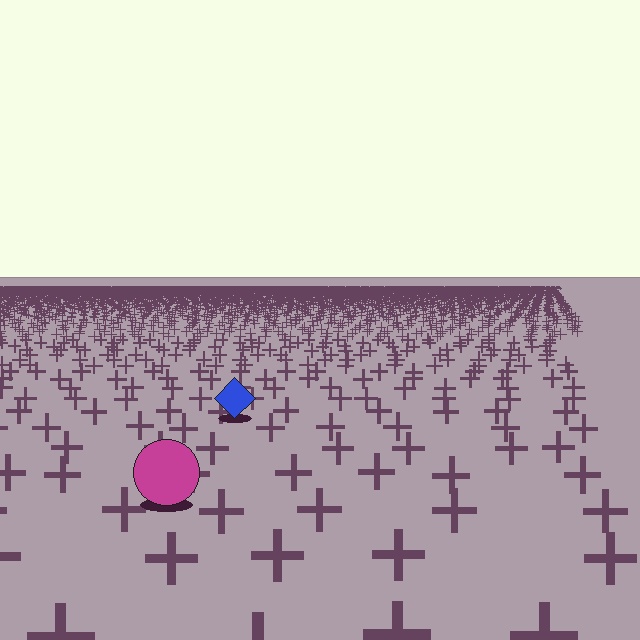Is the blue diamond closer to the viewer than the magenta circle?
No. The magenta circle is closer — you can tell from the texture gradient: the ground texture is coarser near it.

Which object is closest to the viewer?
The magenta circle is closest. The texture marks near it are larger and more spread out.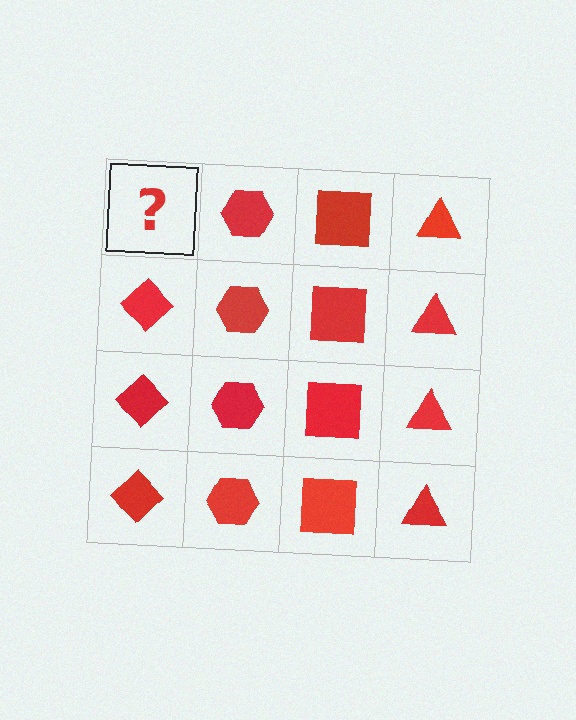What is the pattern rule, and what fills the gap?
The rule is that each column has a consistent shape. The gap should be filled with a red diamond.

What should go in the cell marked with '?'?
The missing cell should contain a red diamond.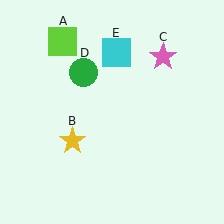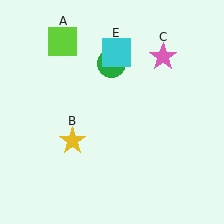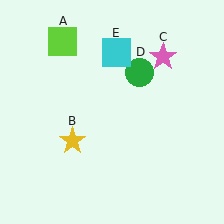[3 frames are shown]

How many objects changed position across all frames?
1 object changed position: green circle (object D).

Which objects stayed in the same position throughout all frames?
Lime square (object A) and yellow star (object B) and pink star (object C) and cyan square (object E) remained stationary.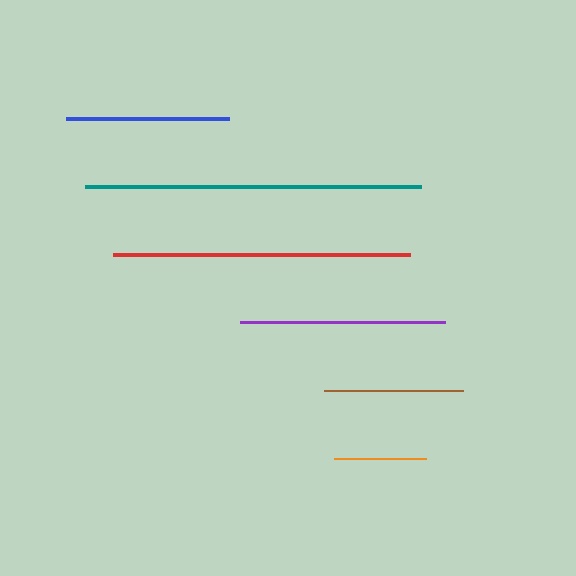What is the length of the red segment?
The red segment is approximately 297 pixels long.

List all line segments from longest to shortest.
From longest to shortest: teal, red, purple, blue, brown, orange.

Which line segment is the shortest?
The orange line is the shortest at approximately 92 pixels.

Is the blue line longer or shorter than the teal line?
The teal line is longer than the blue line.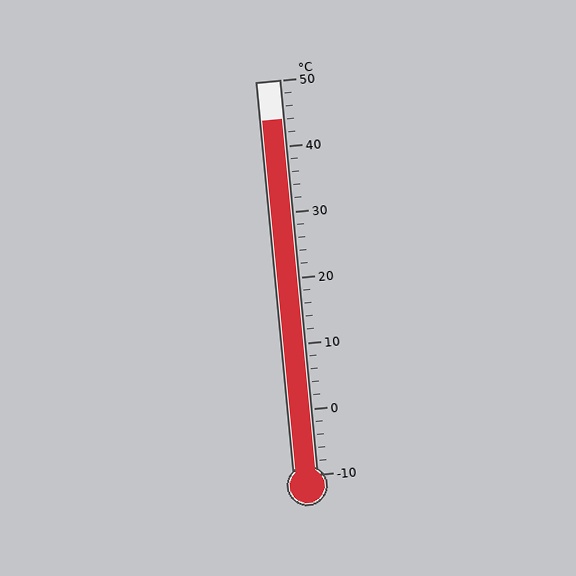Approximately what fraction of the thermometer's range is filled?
The thermometer is filled to approximately 90% of its range.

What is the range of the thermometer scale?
The thermometer scale ranges from -10°C to 50°C.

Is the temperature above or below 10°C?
The temperature is above 10°C.